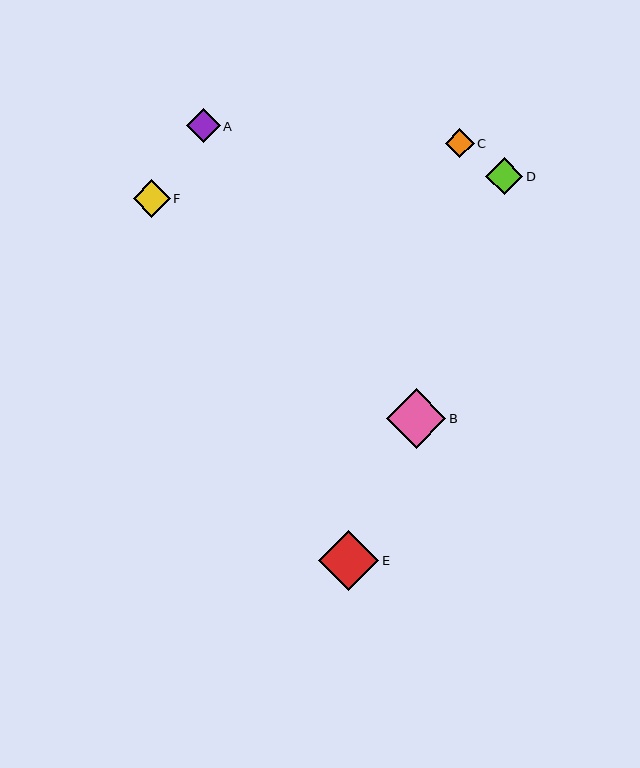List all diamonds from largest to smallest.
From largest to smallest: E, B, F, D, A, C.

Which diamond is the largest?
Diamond E is the largest with a size of approximately 60 pixels.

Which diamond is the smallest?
Diamond C is the smallest with a size of approximately 29 pixels.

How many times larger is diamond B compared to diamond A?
Diamond B is approximately 1.7 times the size of diamond A.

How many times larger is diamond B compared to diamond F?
Diamond B is approximately 1.6 times the size of diamond F.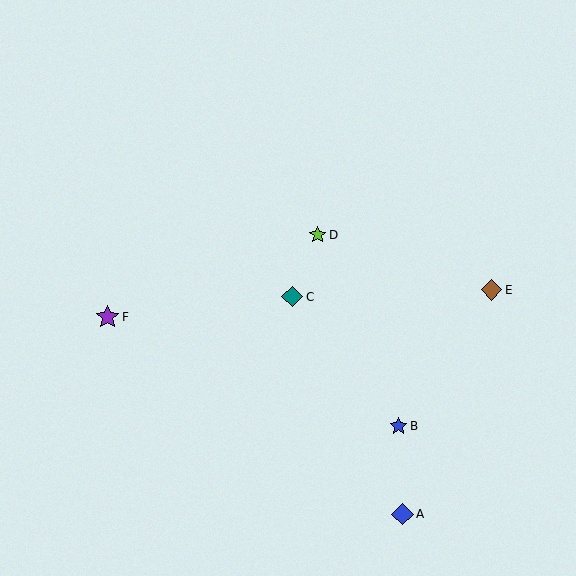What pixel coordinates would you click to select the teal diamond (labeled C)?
Click at (292, 297) to select the teal diamond C.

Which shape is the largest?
The purple star (labeled F) is the largest.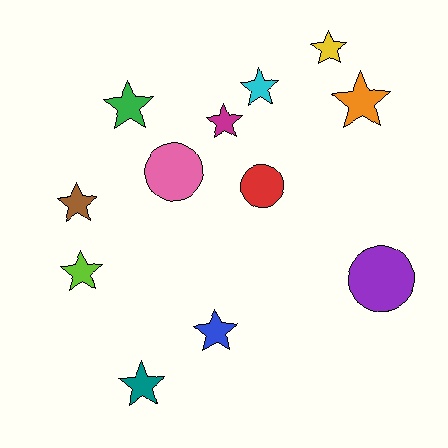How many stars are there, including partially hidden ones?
There are 9 stars.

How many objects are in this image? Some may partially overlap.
There are 12 objects.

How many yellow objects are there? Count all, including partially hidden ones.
There is 1 yellow object.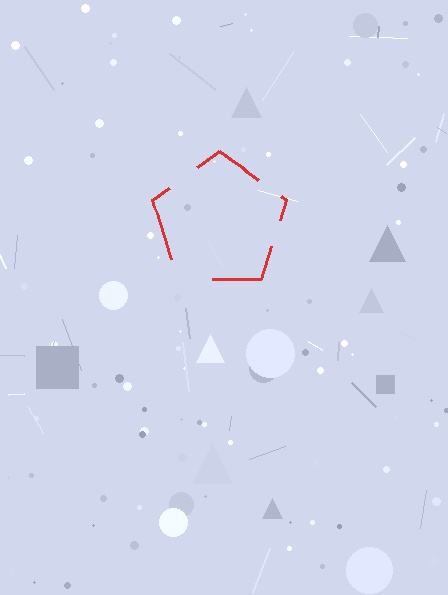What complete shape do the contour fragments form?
The contour fragments form a pentagon.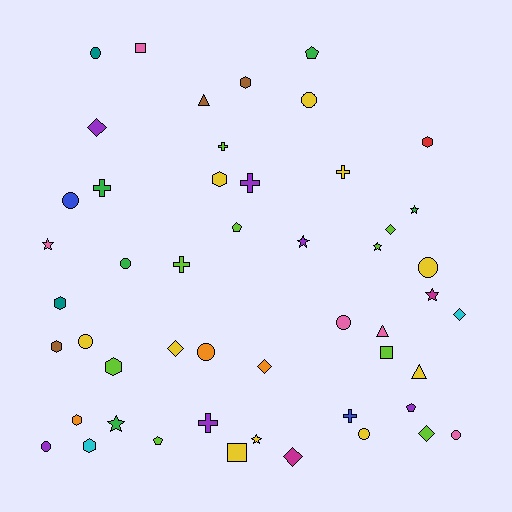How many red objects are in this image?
There is 1 red object.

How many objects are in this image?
There are 50 objects.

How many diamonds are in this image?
There are 7 diamonds.